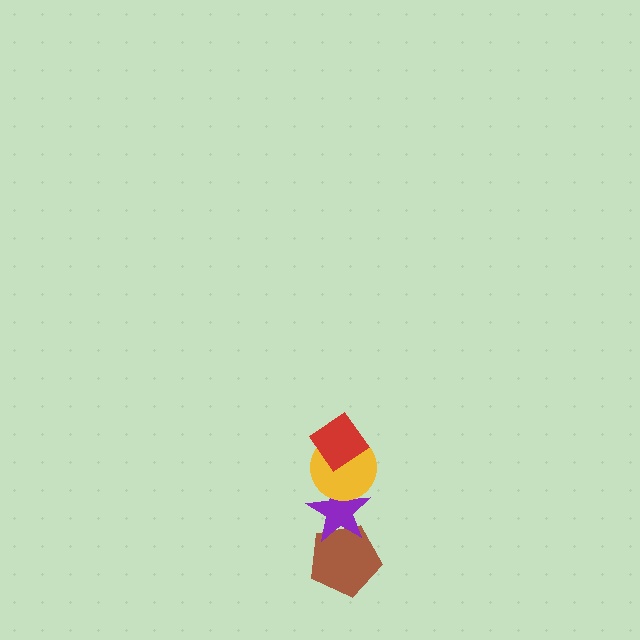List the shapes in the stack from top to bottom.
From top to bottom: the red diamond, the yellow circle, the purple star, the brown pentagon.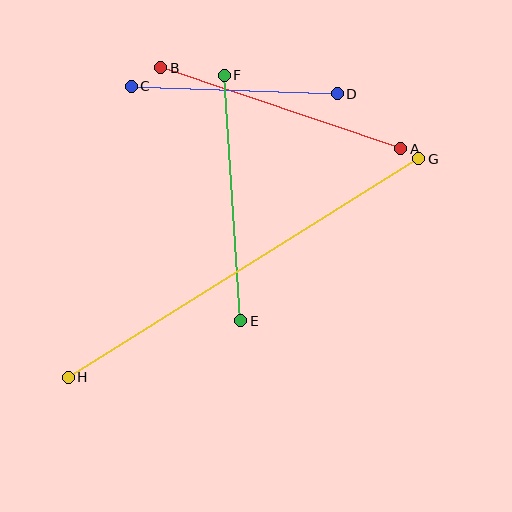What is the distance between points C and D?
The distance is approximately 206 pixels.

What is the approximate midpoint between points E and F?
The midpoint is at approximately (233, 198) pixels.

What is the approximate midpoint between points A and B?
The midpoint is at approximately (281, 108) pixels.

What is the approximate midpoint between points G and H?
The midpoint is at approximately (244, 268) pixels.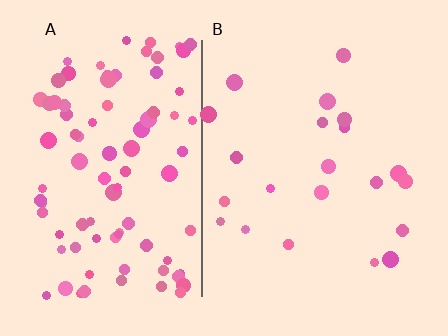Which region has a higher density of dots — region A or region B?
A (the left).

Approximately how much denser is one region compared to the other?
Approximately 4.3× — region A over region B.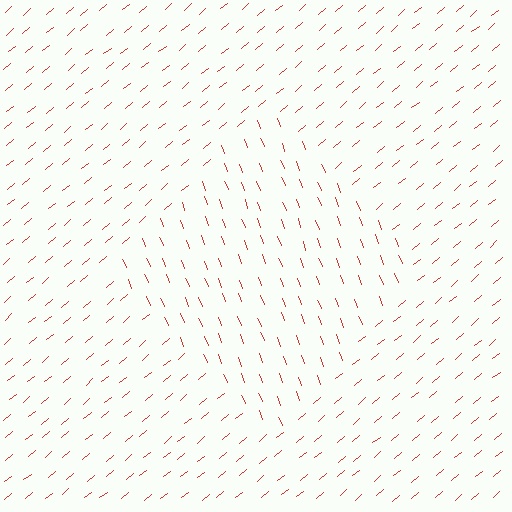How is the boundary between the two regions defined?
The boundary is defined purely by a change in line orientation (approximately 71 degrees difference). All lines are the same color and thickness.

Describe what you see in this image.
The image is filled with small red line segments. A diamond region in the image has lines oriented differently from the surrounding lines, creating a visible texture boundary.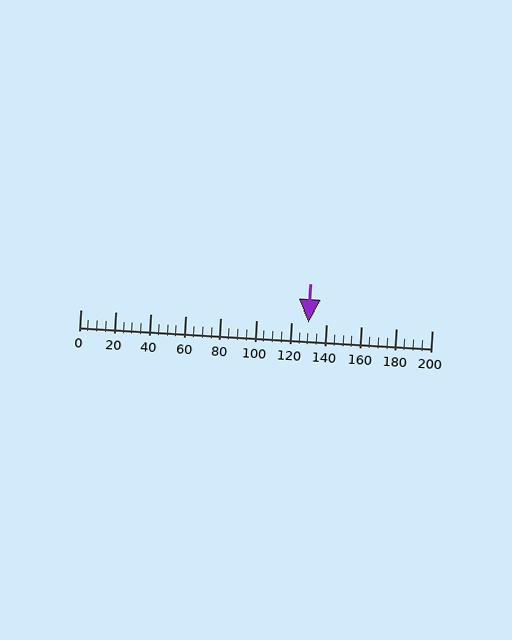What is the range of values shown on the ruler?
The ruler shows values from 0 to 200.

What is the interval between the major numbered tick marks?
The major tick marks are spaced 20 units apart.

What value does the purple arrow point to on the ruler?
The purple arrow points to approximately 130.